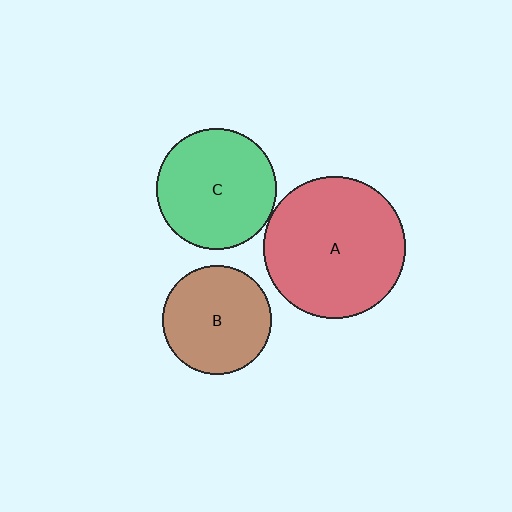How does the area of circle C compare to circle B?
Approximately 1.2 times.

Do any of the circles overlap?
No, none of the circles overlap.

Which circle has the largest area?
Circle A (red).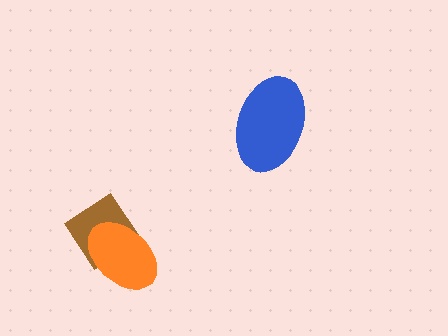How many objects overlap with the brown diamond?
1 object overlaps with the brown diamond.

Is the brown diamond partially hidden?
Yes, it is partially covered by another shape.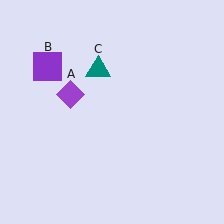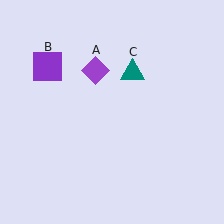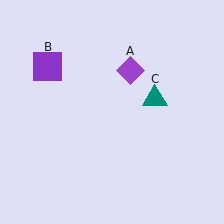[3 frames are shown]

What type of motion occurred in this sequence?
The purple diamond (object A), teal triangle (object C) rotated clockwise around the center of the scene.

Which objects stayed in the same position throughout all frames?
Purple square (object B) remained stationary.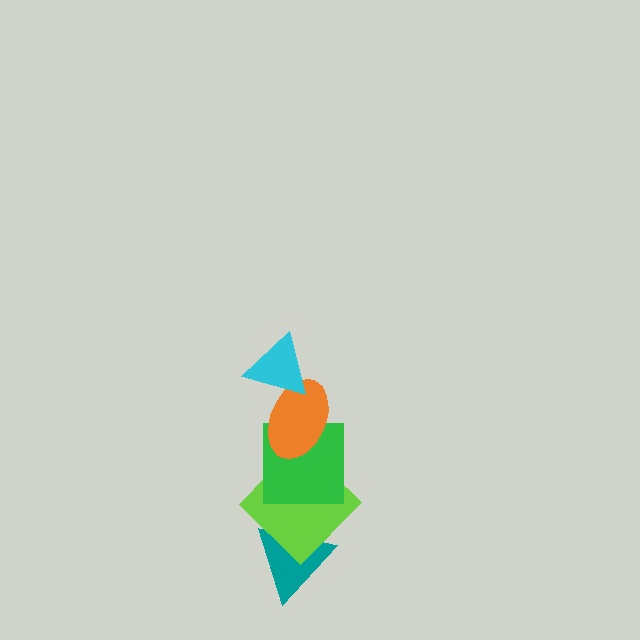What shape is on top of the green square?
The orange ellipse is on top of the green square.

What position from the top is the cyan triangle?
The cyan triangle is 1st from the top.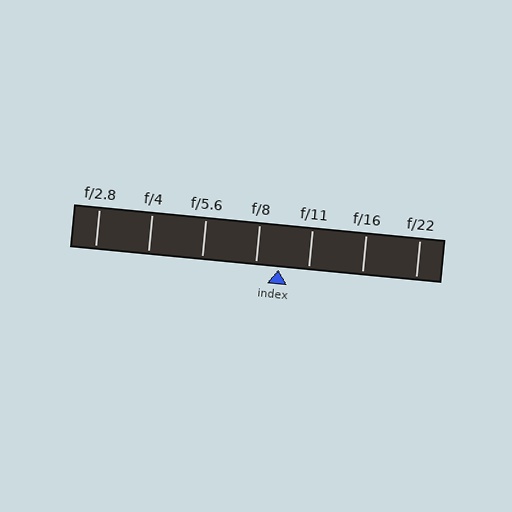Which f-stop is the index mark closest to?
The index mark is closest to f/8.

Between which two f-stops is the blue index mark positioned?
The index mark is between f/8 and f/11.